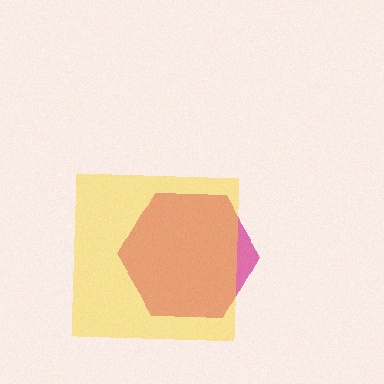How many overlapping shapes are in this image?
There are 2 overlapping shapes in the image.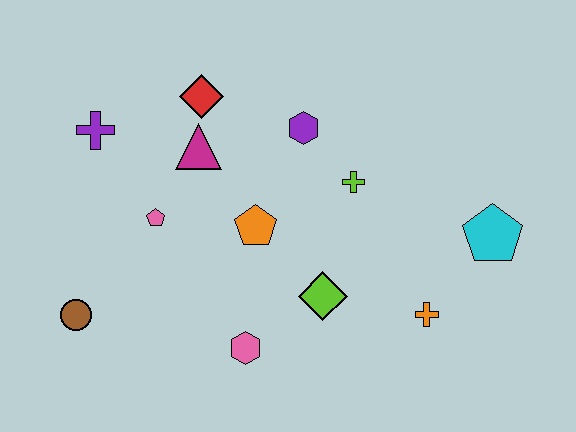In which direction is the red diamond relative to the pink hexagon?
The red diamond is above the pink hexagon.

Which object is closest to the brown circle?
The pink pentagon is closest to the brown circle.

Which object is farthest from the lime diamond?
The purple cross is farthest from the lime diamond.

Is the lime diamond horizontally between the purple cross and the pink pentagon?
No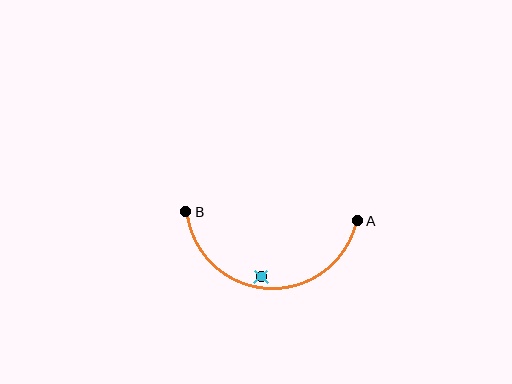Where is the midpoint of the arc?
The arc midpoint is the point on the curve farthest from the straight line joining A and B. It sits below that line.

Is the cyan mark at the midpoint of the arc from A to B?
No — the cyan mark does not lie on the arc at all. It sits slightly inside the curve.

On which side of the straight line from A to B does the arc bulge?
The arc bulges below the straight line connecting A and B.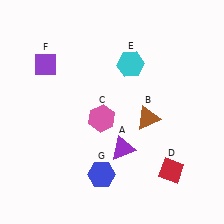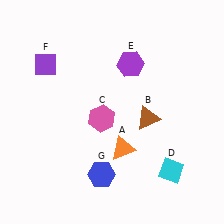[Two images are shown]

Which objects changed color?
A changed from purple to orange. D changed from red to cyan. E changed from cyan to purple.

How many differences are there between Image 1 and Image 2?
There are 3 differences between the two images.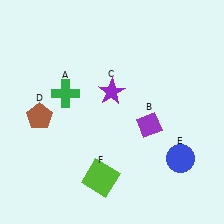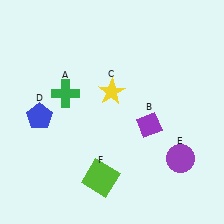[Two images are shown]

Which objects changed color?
C changed from purple to yellow. D changed from brown to blue. E changed from blue to purple.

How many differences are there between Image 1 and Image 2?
There are 3 differences between the two images.